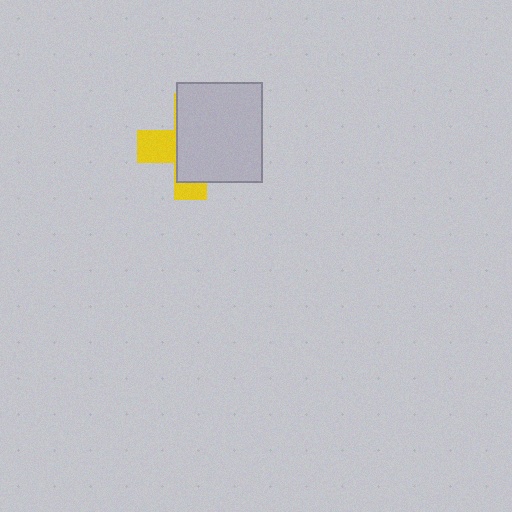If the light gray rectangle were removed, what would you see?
You would see the complete yellow cross.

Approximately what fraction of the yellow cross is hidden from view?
Roughly 68% of the yellow cross is hidden behind the light gray rectangle.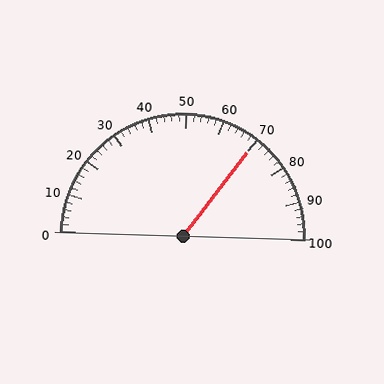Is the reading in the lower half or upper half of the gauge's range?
The reading is in the upper half of the range (0 to 100).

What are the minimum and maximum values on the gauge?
The gauge ranges from 0 to 100.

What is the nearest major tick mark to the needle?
The nearest major tick mark is 70.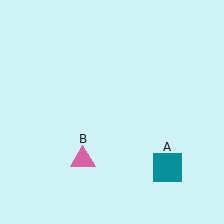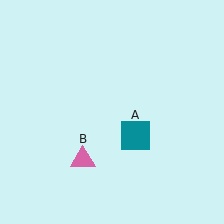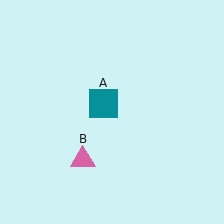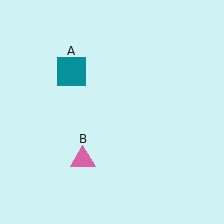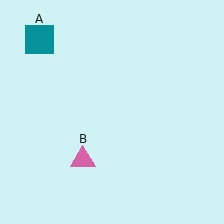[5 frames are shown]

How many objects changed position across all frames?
1 object changed position: teal square (object A).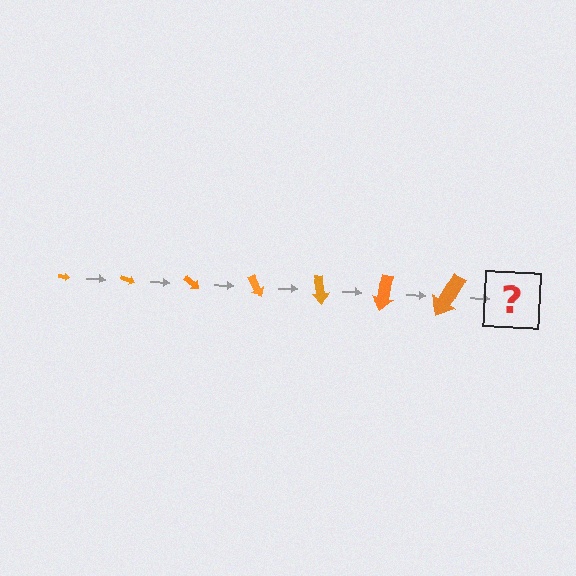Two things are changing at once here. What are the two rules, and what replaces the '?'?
The two rules are that the arrow grows larger each step and it rotates 20 degrees each step. The '?' should be an arrow, larger than the previous one and rotated 140 degrees from the start.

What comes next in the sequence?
The next element should be an arrow, larger than the previous one and rotated 140 degrees from the start.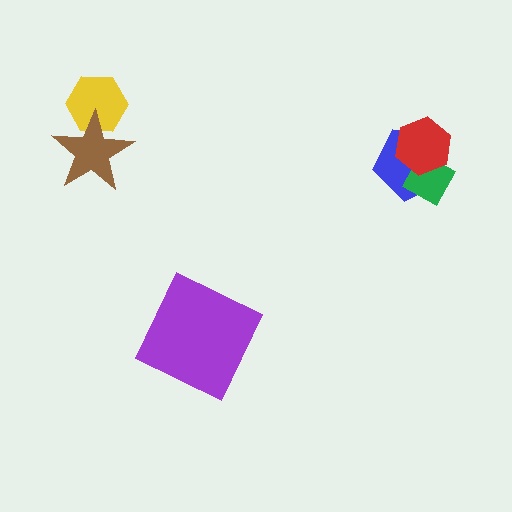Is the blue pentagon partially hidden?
Yes, it is partially covered by another shape.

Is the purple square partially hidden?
No, no other shape covers it.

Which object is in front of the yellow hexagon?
The brown star is in front of the yellow hexagon.